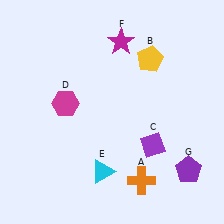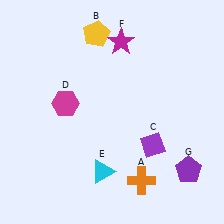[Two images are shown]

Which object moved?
The yellow pentagon (B) moved left.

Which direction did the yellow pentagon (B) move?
The yellow pentagon (B) moved left.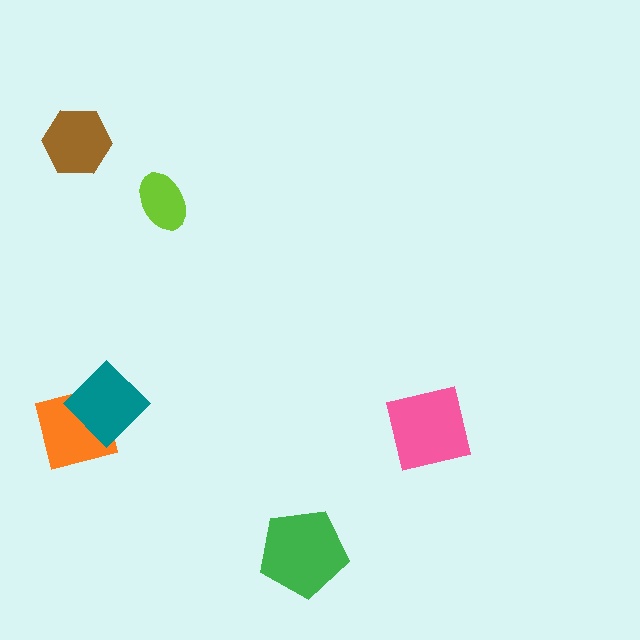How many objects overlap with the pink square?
0 objects overlap with the pink square.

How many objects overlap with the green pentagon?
0 objects overlap with the green pentagon.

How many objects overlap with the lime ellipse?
0 objects overlap with the lime ellipse.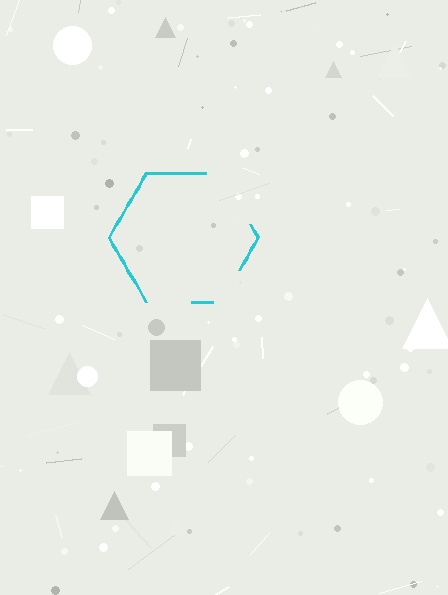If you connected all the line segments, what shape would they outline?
They would outline a hexagon.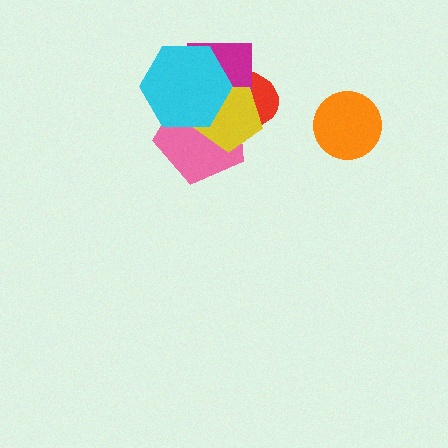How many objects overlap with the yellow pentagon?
4 objects overlap with the yellow pentagon.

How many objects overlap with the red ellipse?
4 objects overlap with the red ellipse.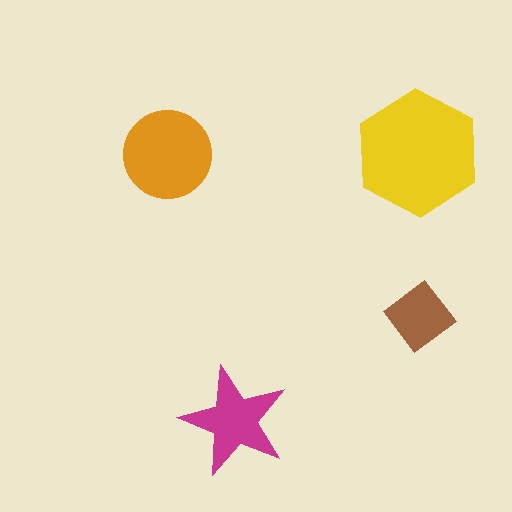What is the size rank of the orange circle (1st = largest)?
2nd.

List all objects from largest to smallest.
The yellow hexagon, the orange circle, the magenta star, the brown diamond.